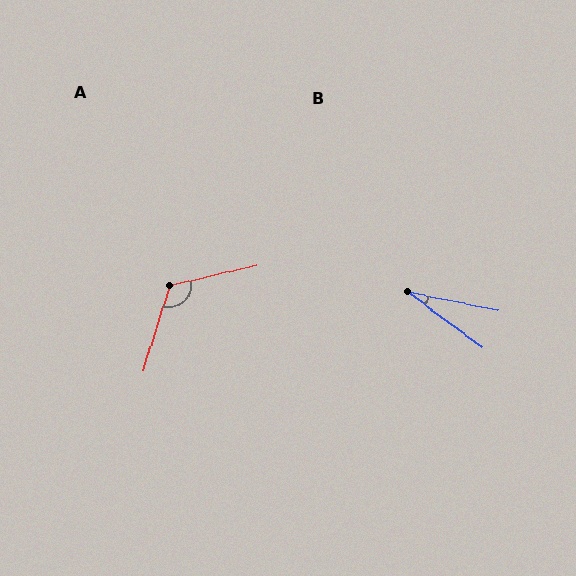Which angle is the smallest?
B, at approximately 25 degrees.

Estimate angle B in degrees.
Approximately 25 degrees.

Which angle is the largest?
A, at approximately 121 degrees.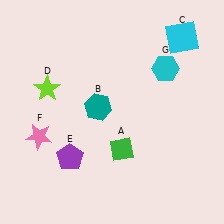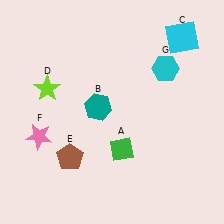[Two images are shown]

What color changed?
The pentagon (E) changed from purple in Image 1 to brown in Image 2.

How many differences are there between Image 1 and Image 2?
There is 1 difference between the two images.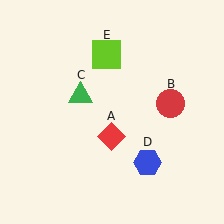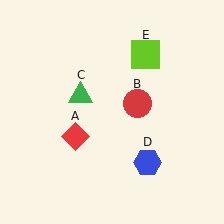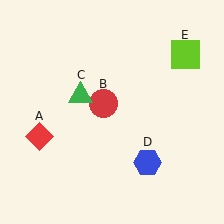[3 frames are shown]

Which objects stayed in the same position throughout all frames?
Green triangle (object C) and blue hexagon (object D) remained stationary.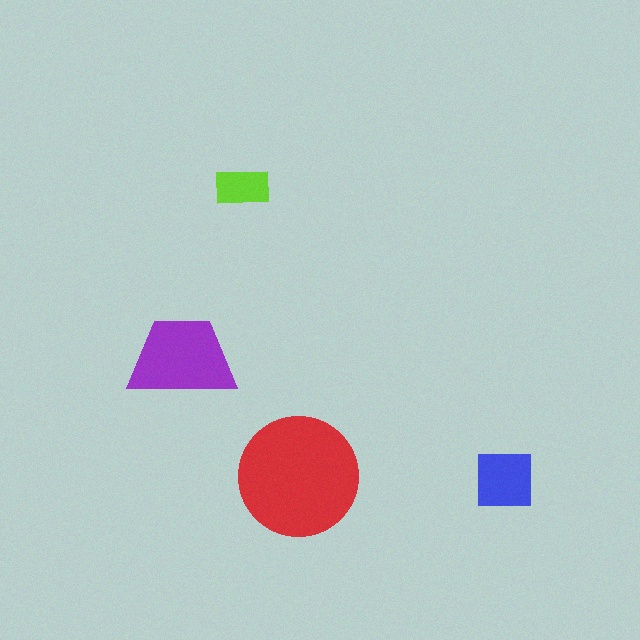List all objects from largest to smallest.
The red circle, the purple trapezoid, the blue square, the lime rectangle.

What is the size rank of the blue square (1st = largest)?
3rd.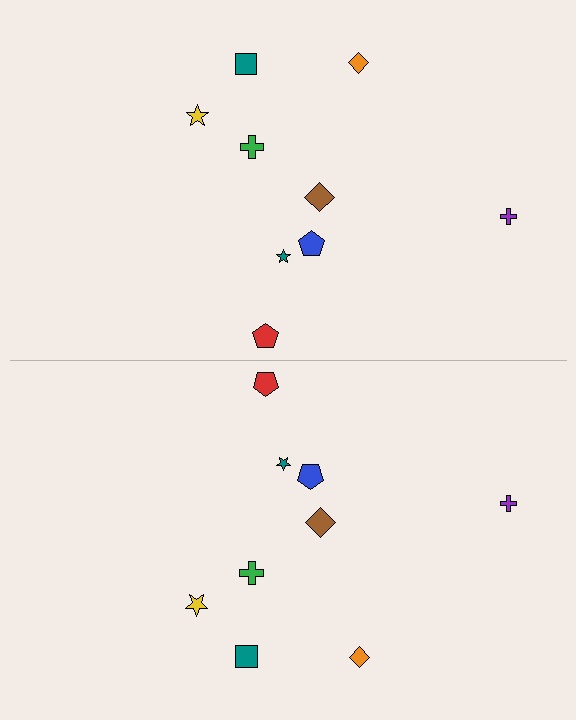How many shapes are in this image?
There are 18 shapes in this image.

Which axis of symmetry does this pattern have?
The pattern has a horizontal axis of symmetry running through the center of the image.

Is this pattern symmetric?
Yes, this pattern has bilateral (reflection) symmetry.